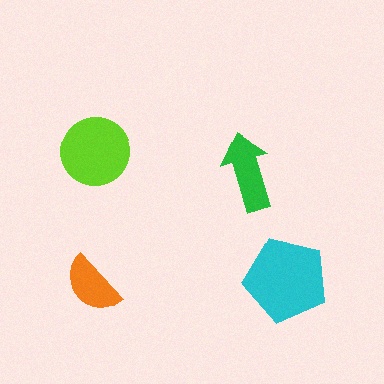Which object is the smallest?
The orange semicircle.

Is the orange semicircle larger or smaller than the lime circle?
Smaller.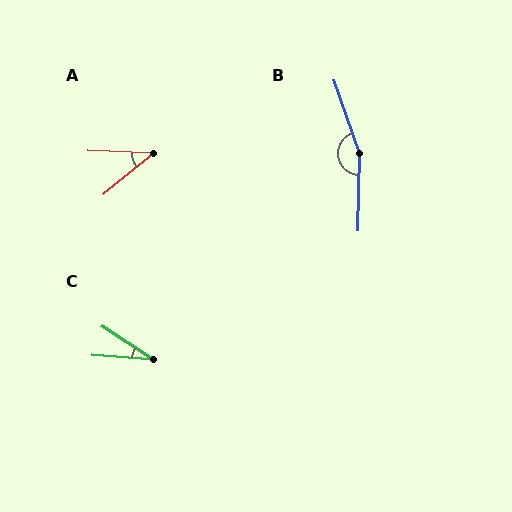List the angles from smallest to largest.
C (29°), A (42°), B (160°).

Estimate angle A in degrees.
Approximately 42 degrees.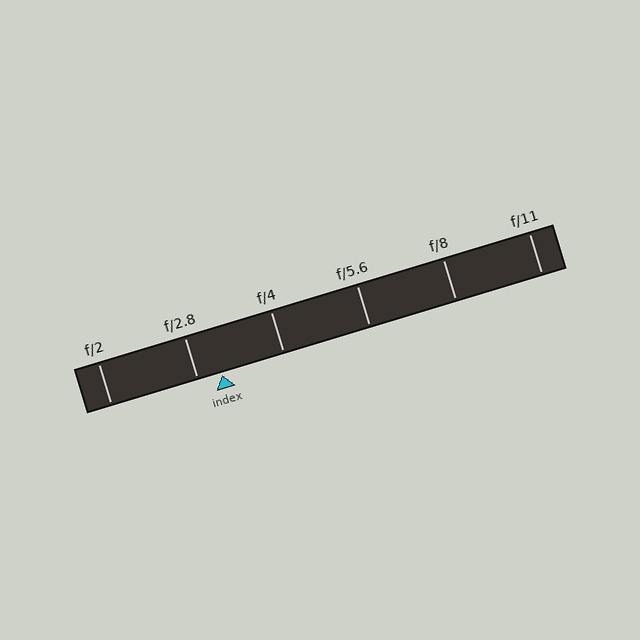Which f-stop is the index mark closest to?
The index mark is closest to f/2.8.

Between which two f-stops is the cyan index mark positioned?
The index mark is between f/2.8 and f/4.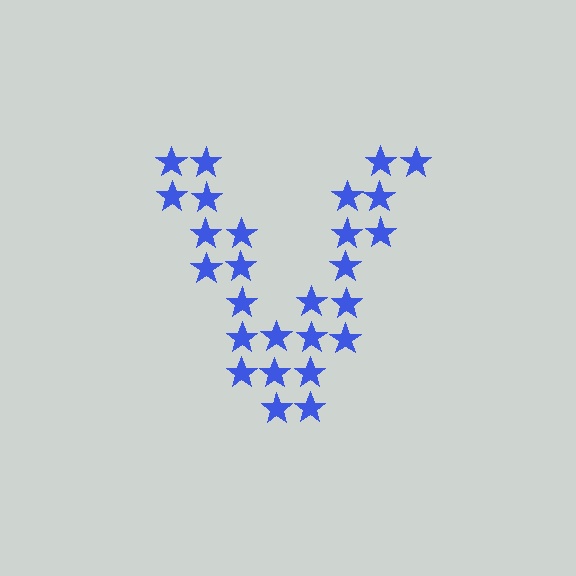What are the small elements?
The small elements are stars.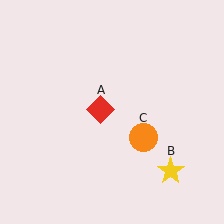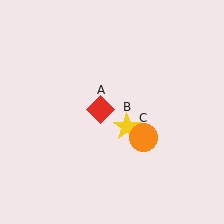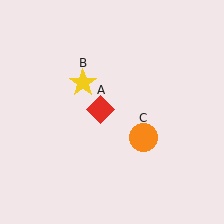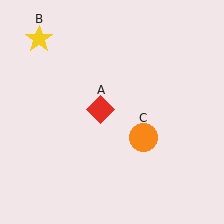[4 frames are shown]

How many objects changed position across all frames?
1 object changed position: yellow star (object B).